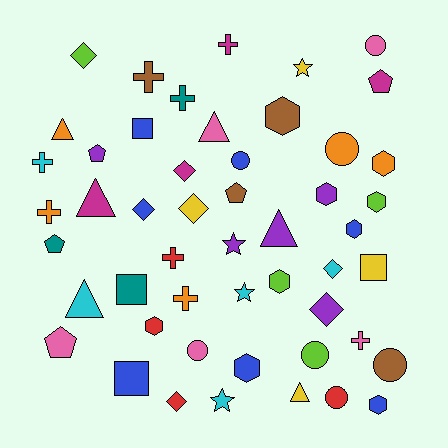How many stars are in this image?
There are 4 stars.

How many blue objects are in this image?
There are 7 blue objects.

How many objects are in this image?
There are 50 objects.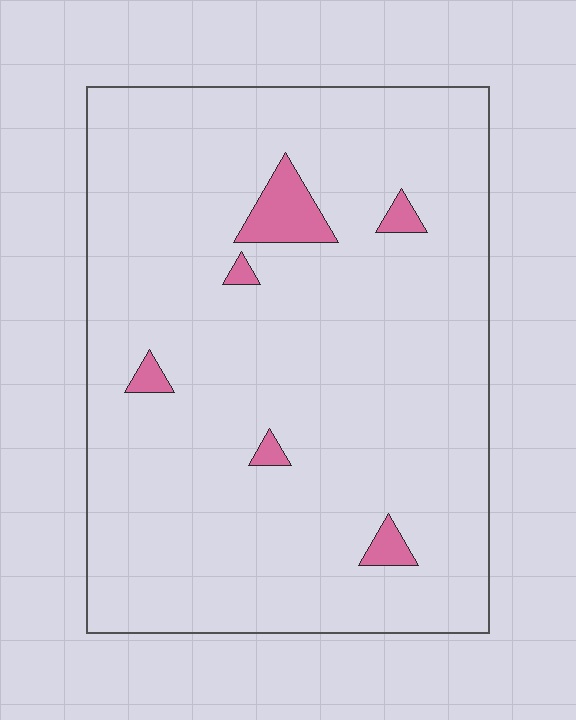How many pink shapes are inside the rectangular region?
6.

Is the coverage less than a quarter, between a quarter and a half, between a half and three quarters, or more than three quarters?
Less than a quarter.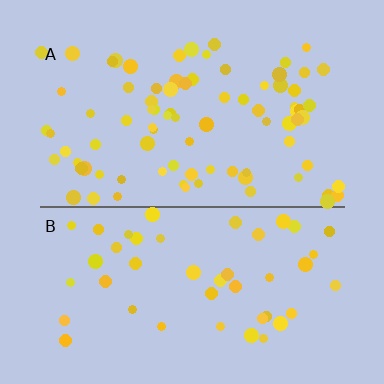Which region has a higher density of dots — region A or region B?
A (the top).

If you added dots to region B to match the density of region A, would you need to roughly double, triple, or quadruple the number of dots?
Approximately double.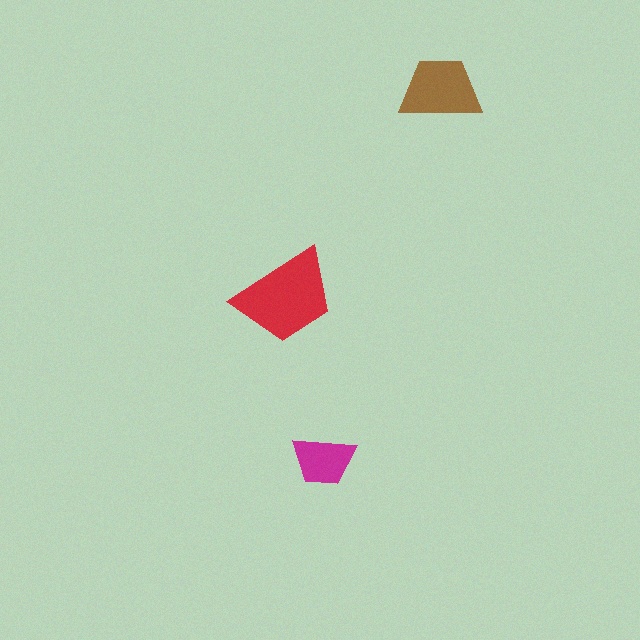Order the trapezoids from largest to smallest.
the red one, the brown one, the magenta one.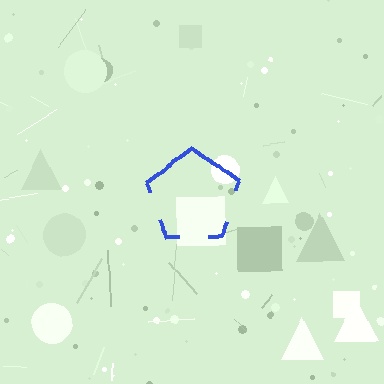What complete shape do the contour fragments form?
The contour fragments form a pentagon.